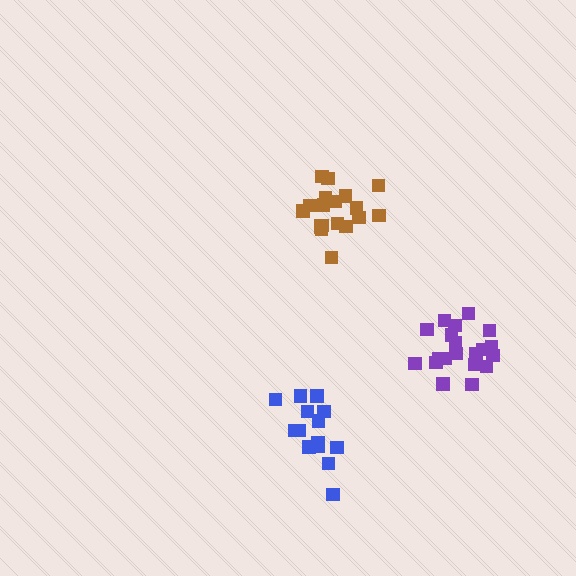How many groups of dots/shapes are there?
There are 3 groups.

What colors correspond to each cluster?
The clusters are colored: brown, blue, purple.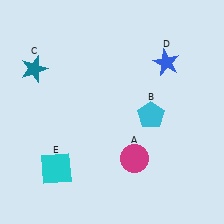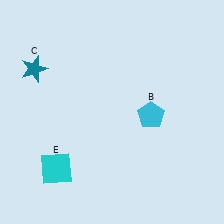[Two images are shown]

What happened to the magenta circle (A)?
The magenta circle (A) was removed in Image 2. It was in the bottom-right area of Image 1.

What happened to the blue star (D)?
The blue star (D) was removed in Image 2. It was in the top-right area of Image 1.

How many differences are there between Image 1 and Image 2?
There are 2 differences between the two images.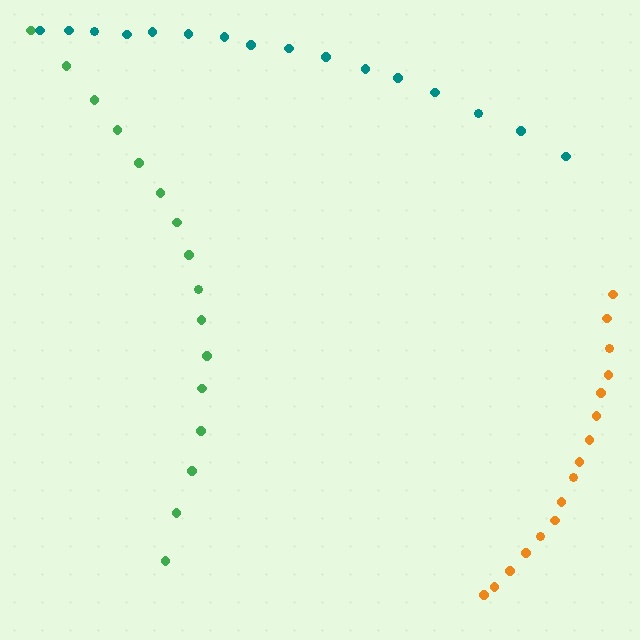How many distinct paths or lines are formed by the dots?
There are 3 distinct paths.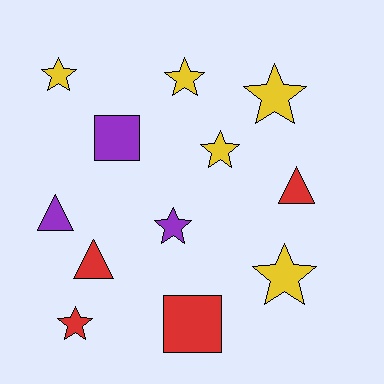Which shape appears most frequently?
Star, with 7 objects.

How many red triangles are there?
There are 2 red triangles.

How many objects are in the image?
There are 12 objects.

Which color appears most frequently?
Yellow, with 5 objects.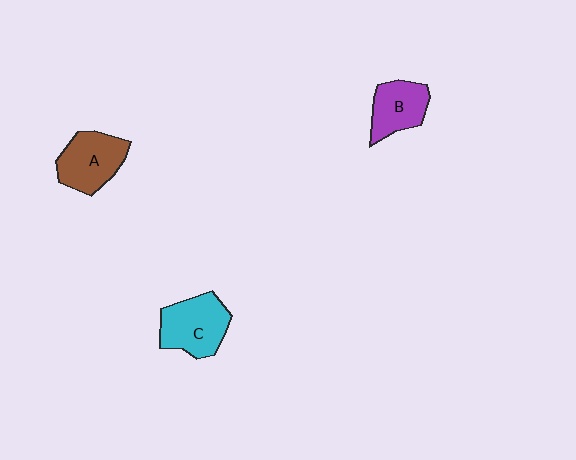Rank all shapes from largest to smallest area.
From largest to smallest: C (cyan), A (brown), B (purple).